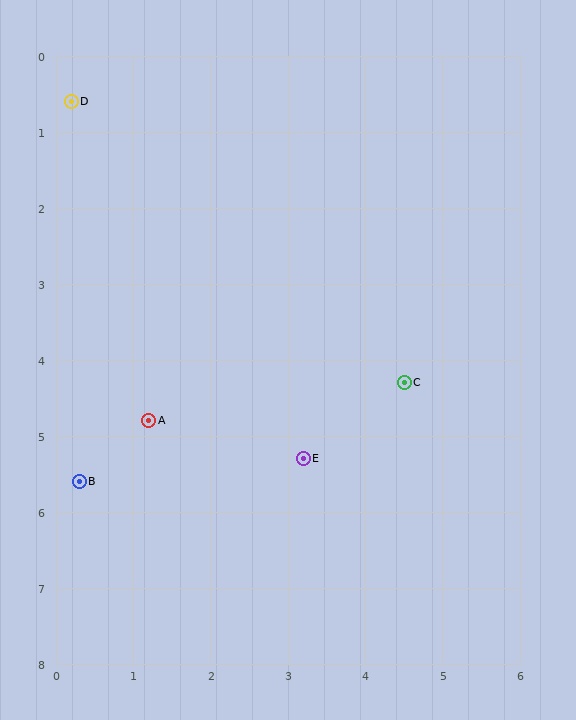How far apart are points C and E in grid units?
Points C and E are about 1.6 grid units apart.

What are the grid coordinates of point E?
Point E is at approximately (3.2, 5.3).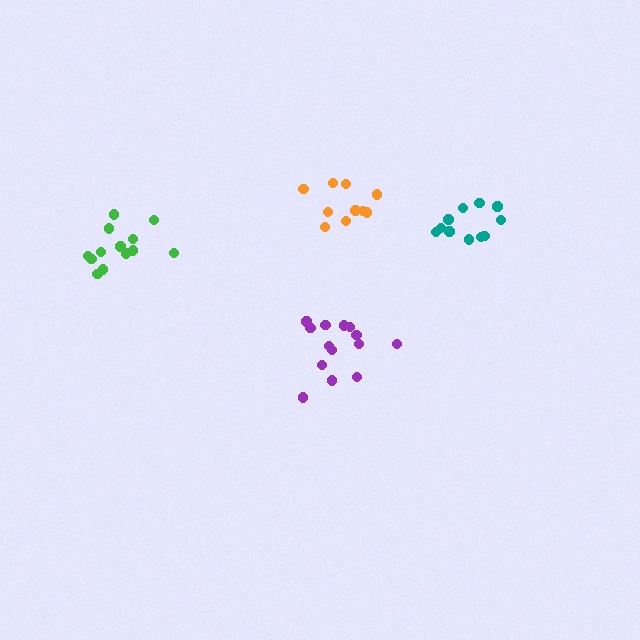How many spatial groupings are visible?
There are 4 spatial groupings.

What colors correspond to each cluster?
The clusters are colored: orange, purple, teal, green.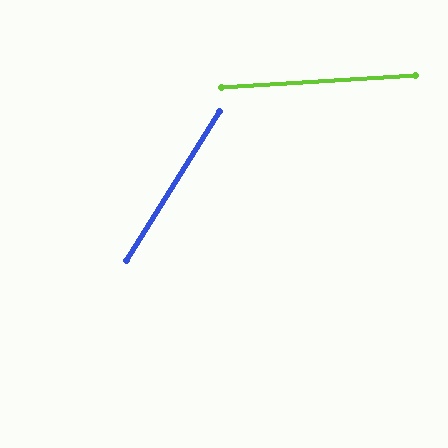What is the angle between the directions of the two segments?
Approximately 54 degrees.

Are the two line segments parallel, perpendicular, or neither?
Neither parallel nor perpendicular — they differ by about 54°.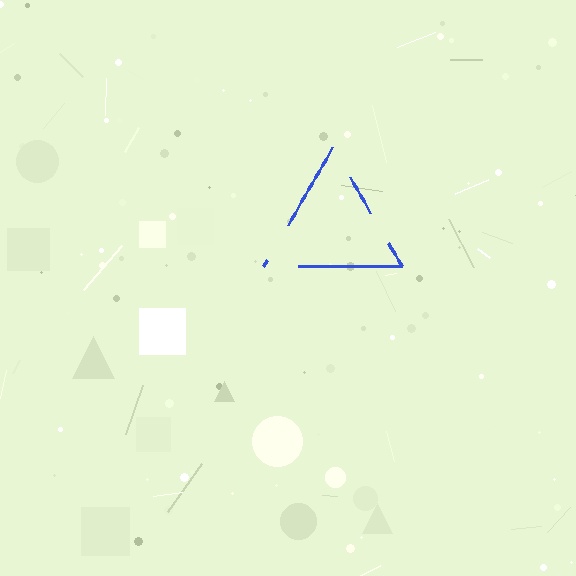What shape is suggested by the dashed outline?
The dashed outline suggests a triangle.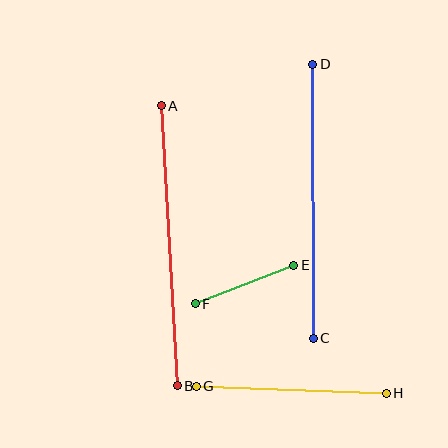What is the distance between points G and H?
The distance is approximately 190 pixels.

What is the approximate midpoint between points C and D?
The midpoint is at approximately (313, 201) pixels.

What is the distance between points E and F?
The distance is approximately 105 pixels.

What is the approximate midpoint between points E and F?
The midpoint is at approximately (244, 285) pixels.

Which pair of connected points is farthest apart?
Points A and B are farthest apart.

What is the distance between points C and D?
The distance is approximately 274 pixels.